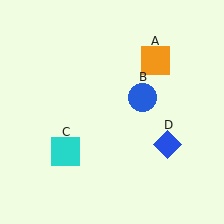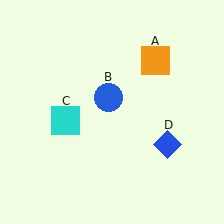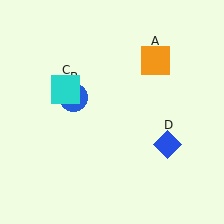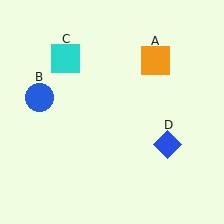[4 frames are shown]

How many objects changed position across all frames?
2 objects changed position: blue circle (object B), cyan square (object C).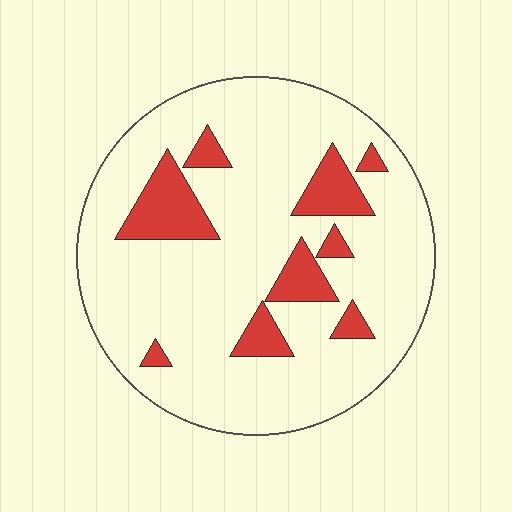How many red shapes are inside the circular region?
9.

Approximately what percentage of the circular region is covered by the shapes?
Approximately 15%.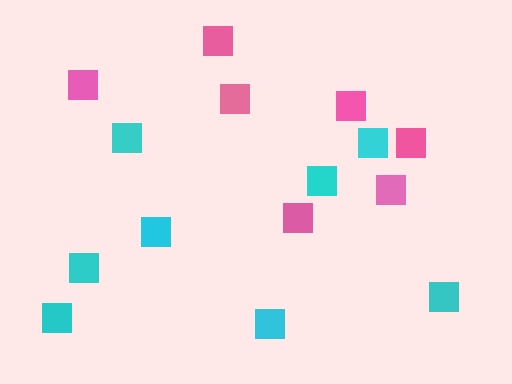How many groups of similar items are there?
There are 2 groups: one group of cyan squares (8) and one group of pink squares (7).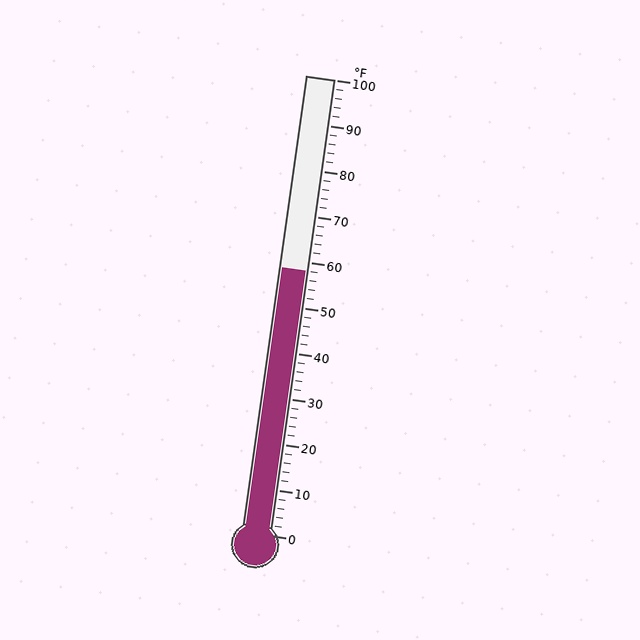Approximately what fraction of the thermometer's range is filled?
The thermometer is filled to approximately 60% of its range.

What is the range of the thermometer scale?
The thermometer scale ranges from 0°F to 100°F.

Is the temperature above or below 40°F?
The temperature is above 40°F.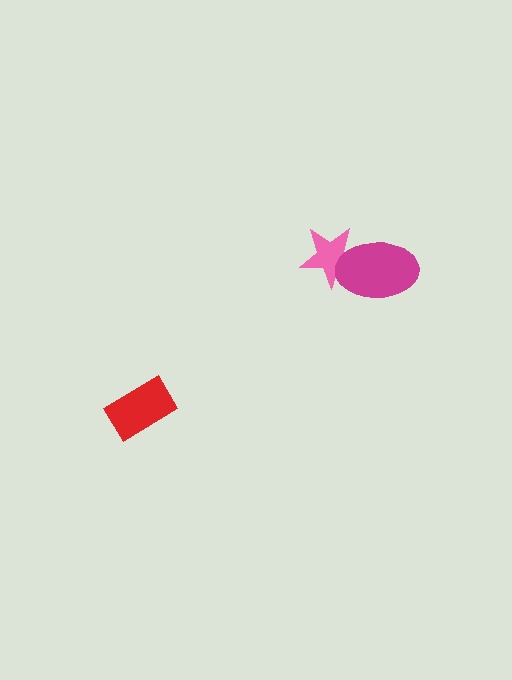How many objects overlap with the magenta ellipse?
1 object overlaps with the magenta ellipse.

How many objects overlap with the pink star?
1 object overlaps with the pink star.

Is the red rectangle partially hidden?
No, no other shape covers it.